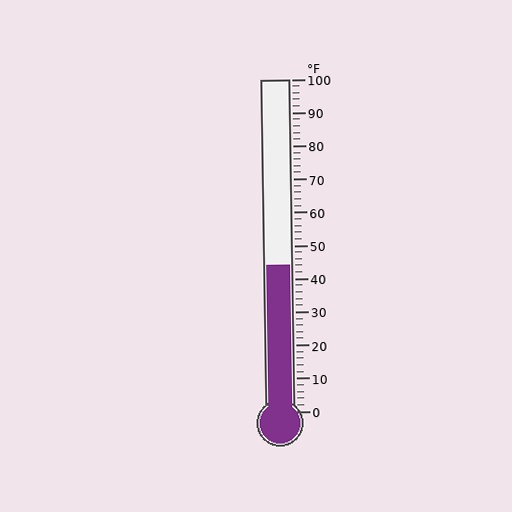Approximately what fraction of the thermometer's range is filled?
The thermometer is filled to approximately 45% of its range.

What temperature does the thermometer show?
The thermometer shows approximately 44°F.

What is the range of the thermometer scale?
The thermometer scale ranges from 0°F to 100°F.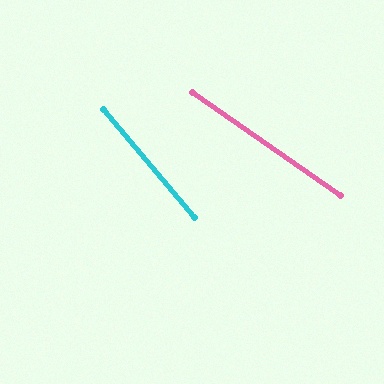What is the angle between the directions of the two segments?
Approximately 15 degrees.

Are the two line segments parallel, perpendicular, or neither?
Neither parallel nor perpendicular — they differ by about 15°.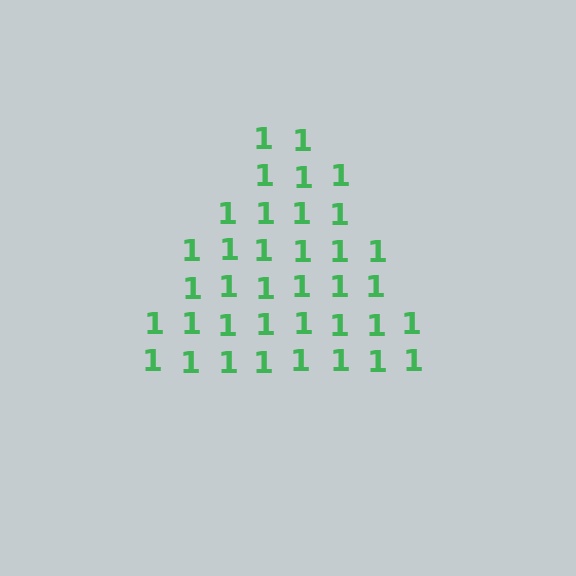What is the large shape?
The large shape is a triangle.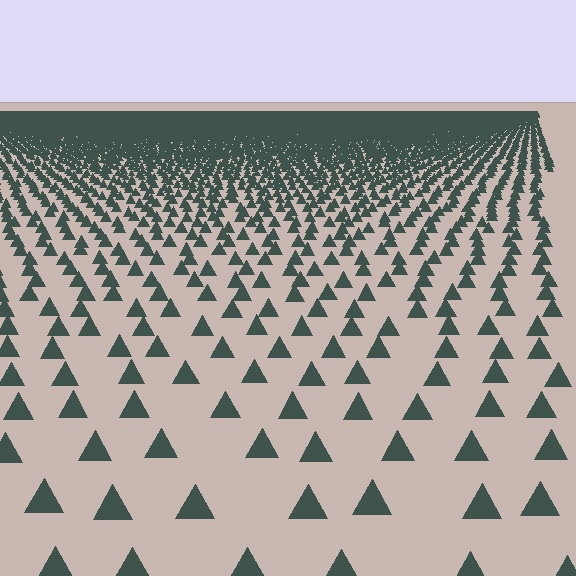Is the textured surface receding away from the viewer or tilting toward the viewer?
The surface is receding away from the viewer. Texture elements get smaller and denser toward the top.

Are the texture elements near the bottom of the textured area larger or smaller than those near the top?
Larger. Near the bottom, elements are closer to the viewer and appear at a bigger on-screen size.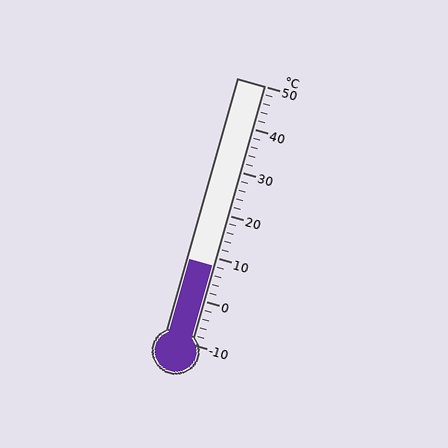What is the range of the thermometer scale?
The thermometer scale ranges from -10°C to 50°C.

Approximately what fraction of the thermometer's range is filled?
The thermometer is filled to approximately 30% of its range.